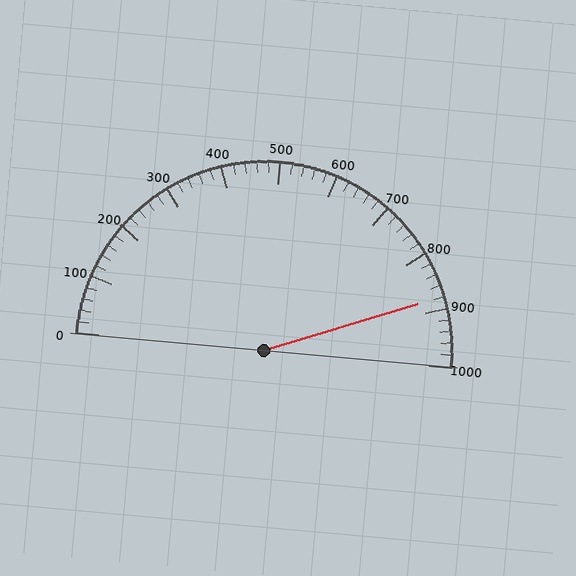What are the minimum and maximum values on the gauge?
The gauge ranges from 0 to 1000.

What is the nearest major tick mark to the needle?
The nearest major tick mark is 900.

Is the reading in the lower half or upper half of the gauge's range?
The reading is in the upper half of the range (0 to 1000).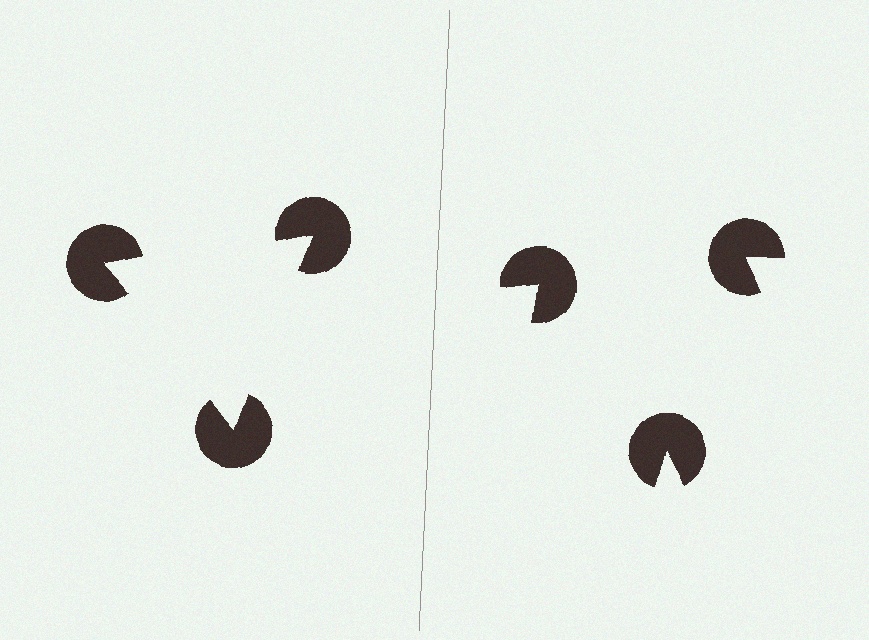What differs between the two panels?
The pac-man discs are positioned identically on both sides; only the wedge orientations differ. On the left they align to a triangle; on the right they are misaligned.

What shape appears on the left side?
An illusory triangle.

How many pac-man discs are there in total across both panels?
6 — 3 on each side.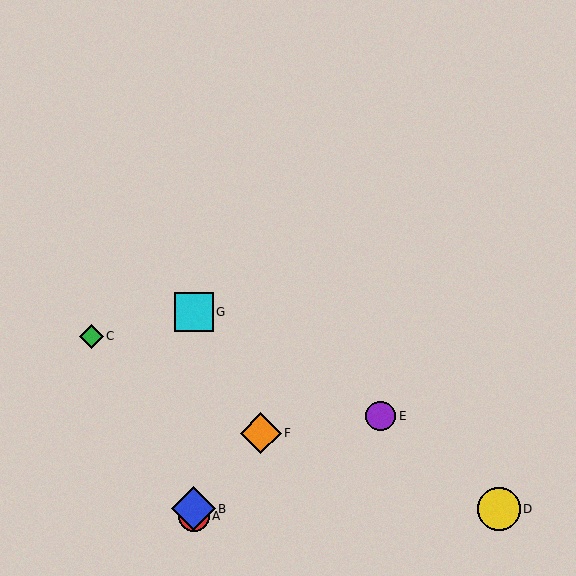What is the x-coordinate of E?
Object E is at x≈381.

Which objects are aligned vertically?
Objects A, B, G are aligned vertically.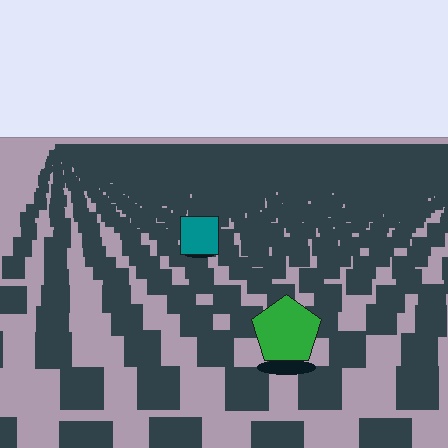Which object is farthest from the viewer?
The teal square is farthest from the viewer. It appears smaller and the ground texture around it is denser.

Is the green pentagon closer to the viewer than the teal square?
Yes. The green pentagon is closer — you can tell from the texture gradient: the ground texture is coarser near it.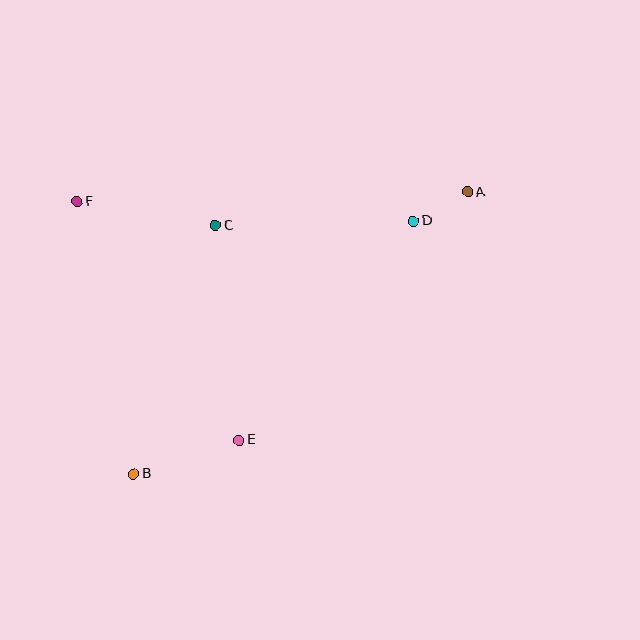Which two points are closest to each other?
Points A and D are closest to each other.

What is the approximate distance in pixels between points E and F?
The distance between E and F is approximately 288 pixels.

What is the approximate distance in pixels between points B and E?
The distance between B and E is approximately 111 pixels.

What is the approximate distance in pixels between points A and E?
The distance between A and E is approximately 337 pixels.